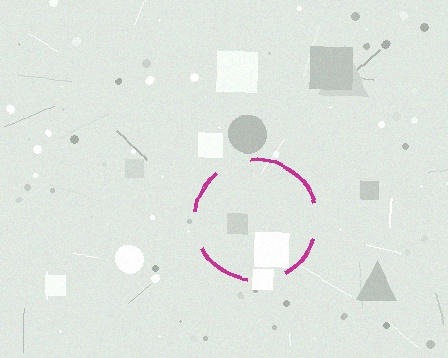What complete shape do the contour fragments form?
The contour fragments form a circle.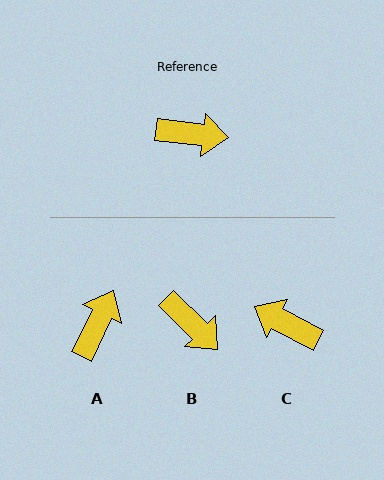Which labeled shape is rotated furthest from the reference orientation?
C, about 159 degrees away.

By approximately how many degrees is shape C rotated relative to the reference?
Approximately 159 degrees counter-clockwise.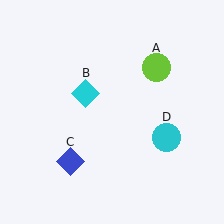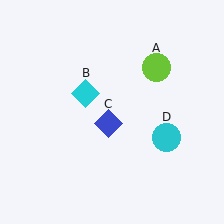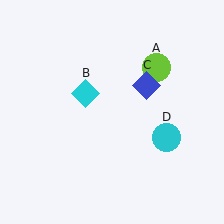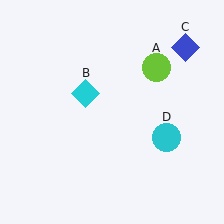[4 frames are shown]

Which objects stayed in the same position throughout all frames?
Lime circle (object A) and cyan diamond (object B) and cyan circle (object D) remained stationary.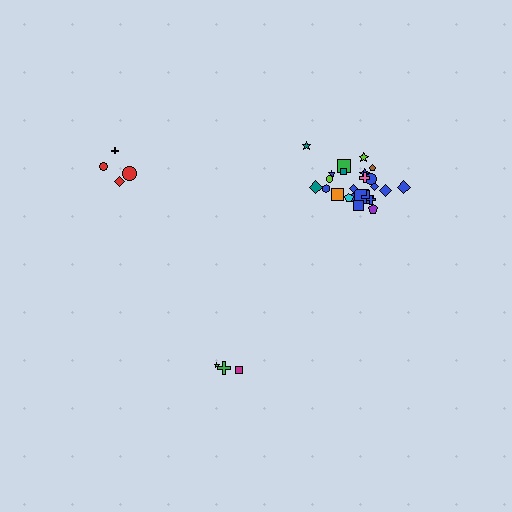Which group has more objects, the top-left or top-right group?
The top-right group.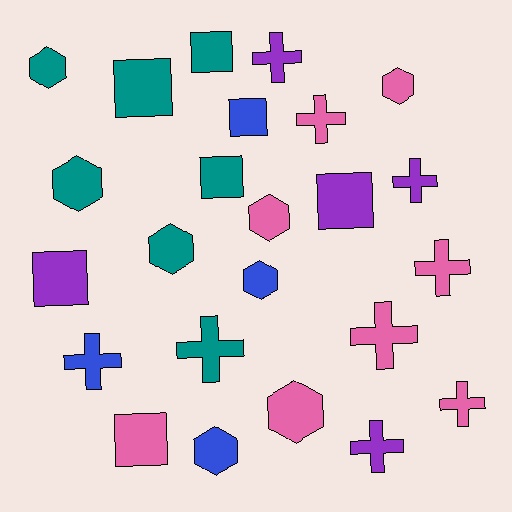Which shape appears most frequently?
Cross, with 9 objects.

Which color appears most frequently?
Pink, with 8 objects.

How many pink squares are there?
There is 1 pink square.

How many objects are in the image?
There are 24 objects.